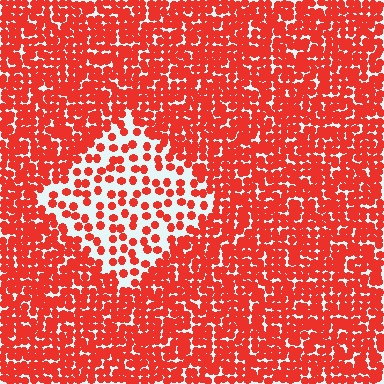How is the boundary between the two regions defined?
The boundary is defined by a change in element density (approximately 2.5x ratio). All elements are the same color, size, and shape.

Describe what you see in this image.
The image contains small red elements arranged at two different densities. A diamond-shaped region is visible where the elements are less densely packed than the surrounding area.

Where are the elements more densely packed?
The elements are more densely packed outside the diamond boundary.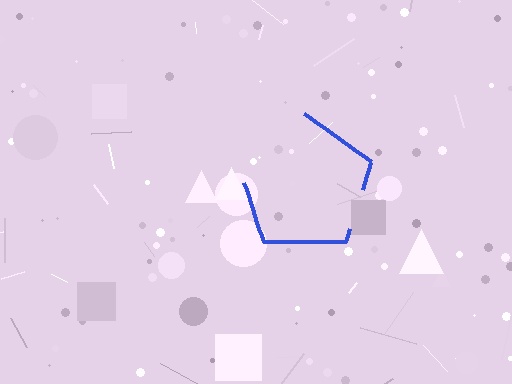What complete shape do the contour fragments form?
The contour fragments form a pentagon.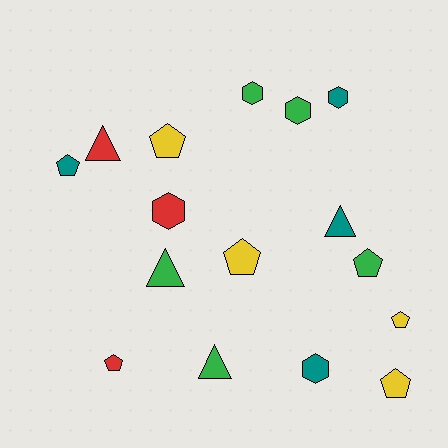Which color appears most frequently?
Green, with 5 objects.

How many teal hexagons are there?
There are 2 teal hexagons.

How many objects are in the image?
There are 16 objects.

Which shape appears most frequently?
Pentagon, with 7 objects.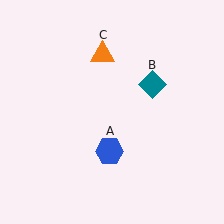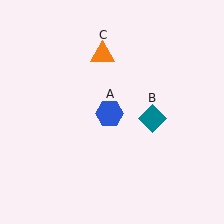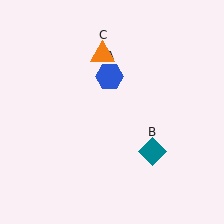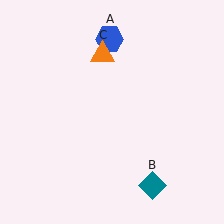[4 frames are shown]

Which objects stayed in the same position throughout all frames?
Orange triangle (object C) remained stationary.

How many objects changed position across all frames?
2 objects changed position: blue hexagon (object A), teal diamond (object B).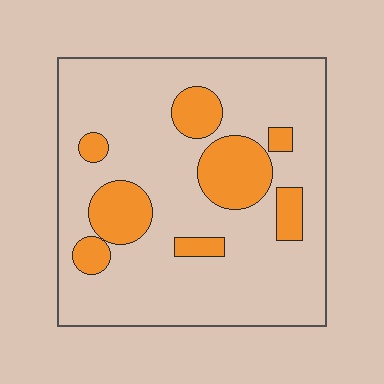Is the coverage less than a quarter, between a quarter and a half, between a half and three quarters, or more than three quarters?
Less than a quarter.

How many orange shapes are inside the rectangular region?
8.